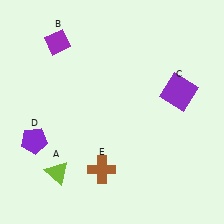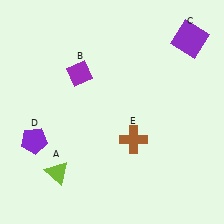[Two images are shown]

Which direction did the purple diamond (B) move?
The purple diamond (B) moved down.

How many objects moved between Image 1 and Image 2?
3 objects moved between the two images.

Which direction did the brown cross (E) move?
The brown cross (E) moved right.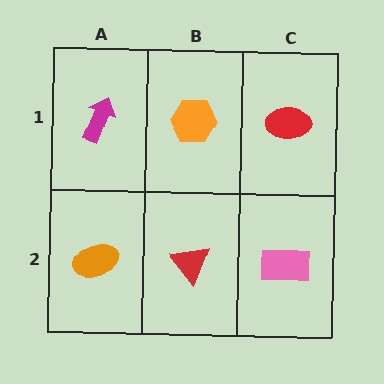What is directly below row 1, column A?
An orange ellipse.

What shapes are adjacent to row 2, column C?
A red ellipse (row 1, column C), a red triangle (row 2, column B).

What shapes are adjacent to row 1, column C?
A pink rectangle (row 2, column C), an orange hexagon (row 1, column B).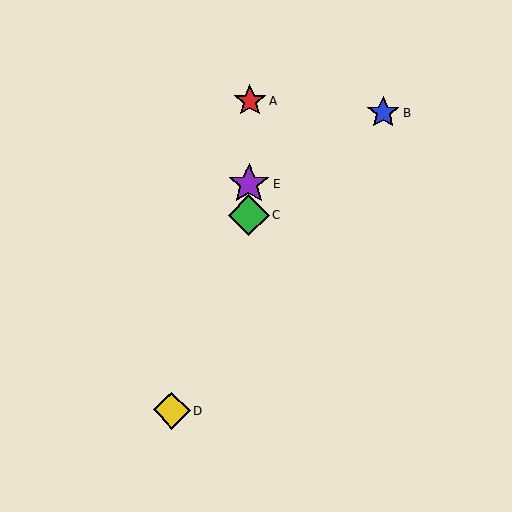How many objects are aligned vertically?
3 objects (A, C, E) are aligned vertically.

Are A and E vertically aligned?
Yes, both are at x≈250.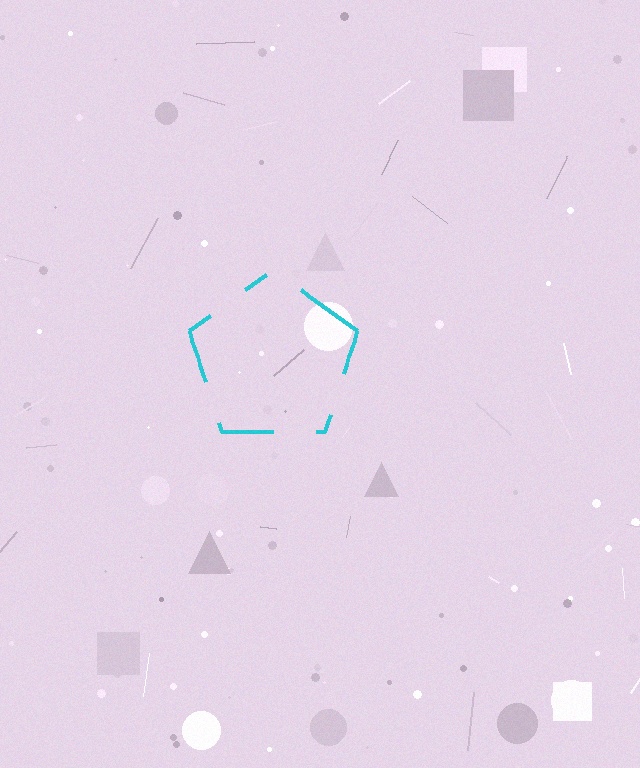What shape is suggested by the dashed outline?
The dashed outline suggests a pentagon.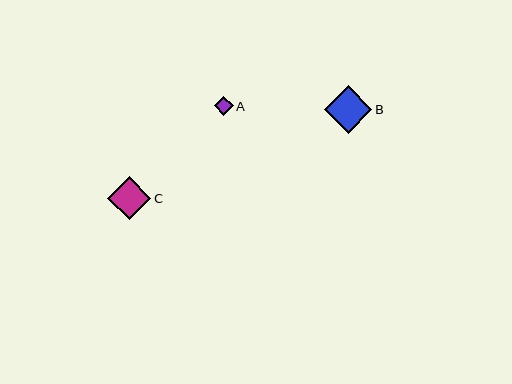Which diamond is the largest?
Diamond B is the largest with a size of approximately 47 pixels.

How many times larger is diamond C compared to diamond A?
Diamond C is approximately 2.3 times the size of diamond A.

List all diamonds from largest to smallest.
From largest to smallest: B, C, A.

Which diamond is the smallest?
Diamond A is the smallest with a size of approximately 19 pixels.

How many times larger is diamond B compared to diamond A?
Diamond B is approximately 2.5 times the size of diamond A.